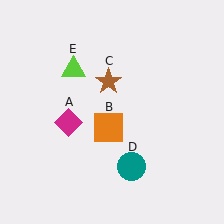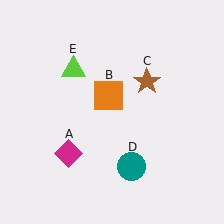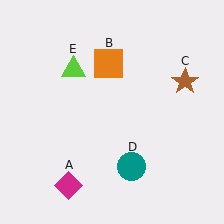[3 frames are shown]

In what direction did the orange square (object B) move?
The orange square (object B) moved up.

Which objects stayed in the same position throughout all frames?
Teal circle (object D) and lime triangle (object E) remained stationary.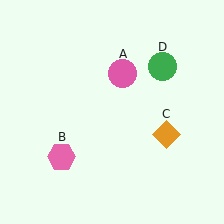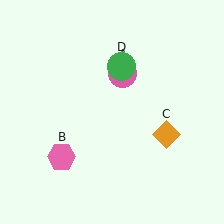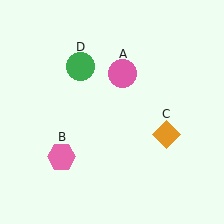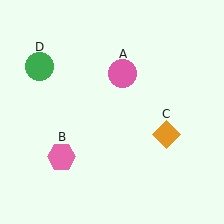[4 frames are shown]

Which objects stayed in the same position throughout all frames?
Pink circle (object A) and pink hexagon (object B) and orange diamond (object C) remained stationary.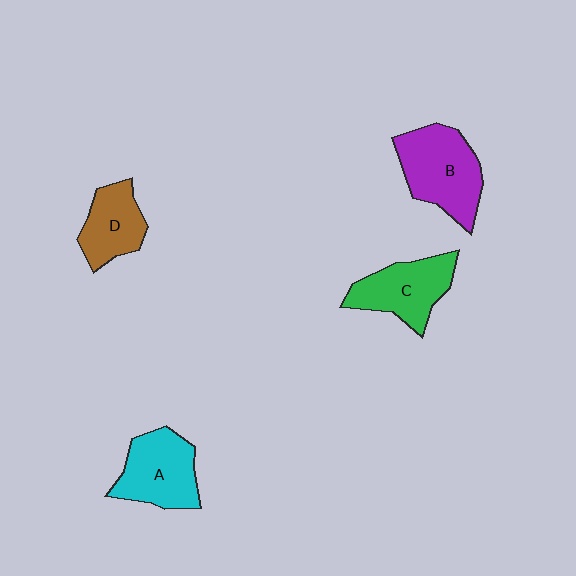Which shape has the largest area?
Shape B (purple).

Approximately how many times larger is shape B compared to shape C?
Approximately 1.2 times.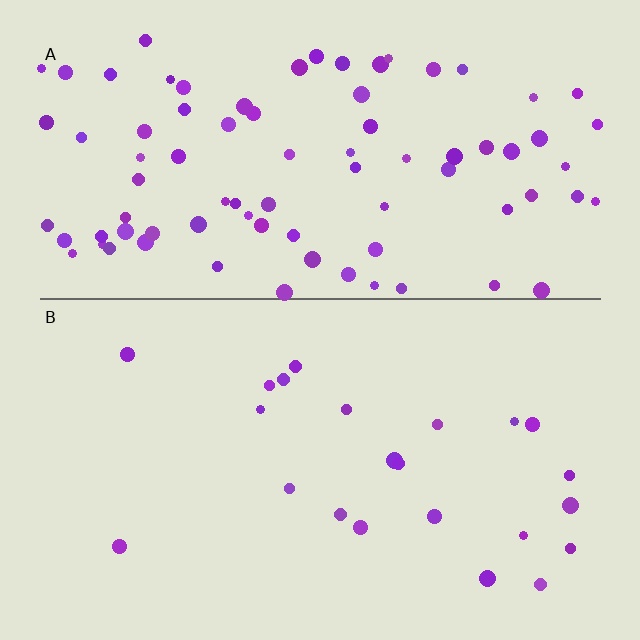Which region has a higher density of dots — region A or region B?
A (the top).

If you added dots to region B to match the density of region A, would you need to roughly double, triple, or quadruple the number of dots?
Approximately quadruple.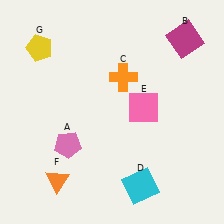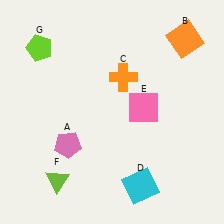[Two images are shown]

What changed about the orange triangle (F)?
In Image 1, F is orange. In Image 2, it changed to lime.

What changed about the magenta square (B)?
In Image 1, B is magenta. In Image 2, it changed to orange.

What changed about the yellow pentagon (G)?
In Image 1, G is yellow. In Image 2, it changed to lime.